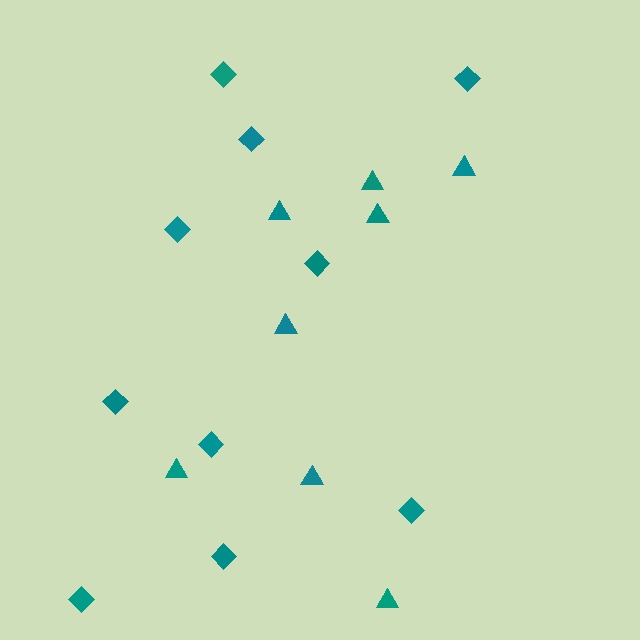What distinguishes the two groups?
There are 2 groups: one group of triangles (8) and one group of diamonds (10).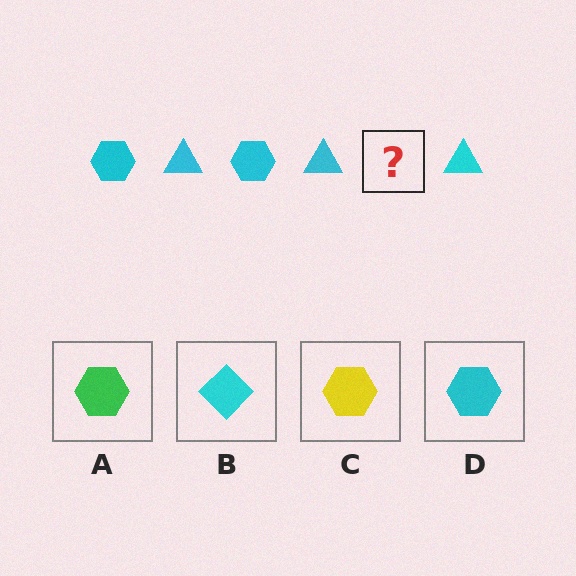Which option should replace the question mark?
Option D.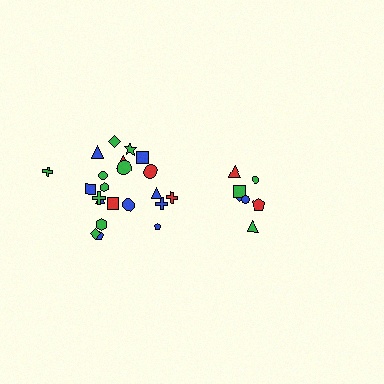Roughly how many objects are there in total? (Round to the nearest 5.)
Roughly 30 objects in total.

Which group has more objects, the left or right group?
The left group.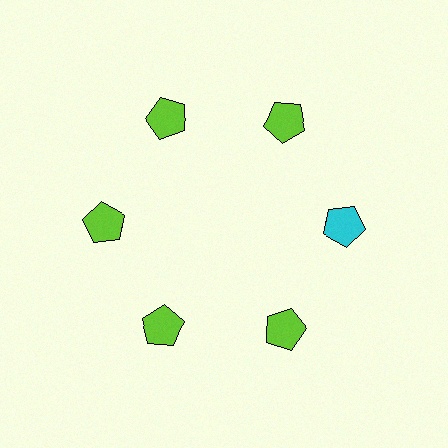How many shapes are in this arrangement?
There are 6 shapes arranged in a ring pattern.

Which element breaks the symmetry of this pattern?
The cyan pentagon at roughly the 3 o'clock position breaks the symmetry. All other shapes are lime pentagons.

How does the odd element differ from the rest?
It has a different color: cyan instead of lime.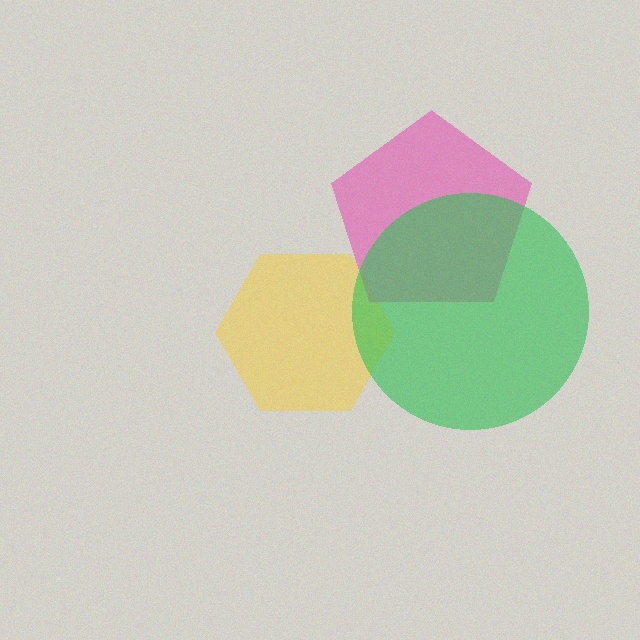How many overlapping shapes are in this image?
There are 3 overlapping shapes in the image.